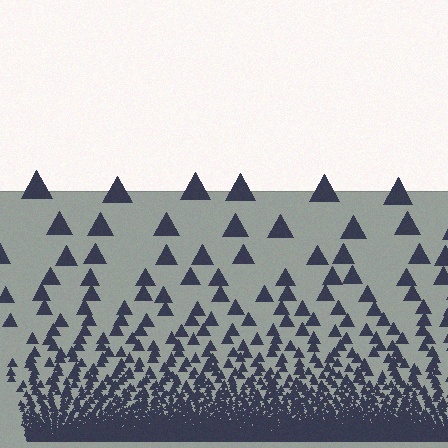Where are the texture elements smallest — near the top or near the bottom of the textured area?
Near the bottom.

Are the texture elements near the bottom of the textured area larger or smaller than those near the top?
Smaller. The gradient is inverted — elements near the bottom are smaller and denser.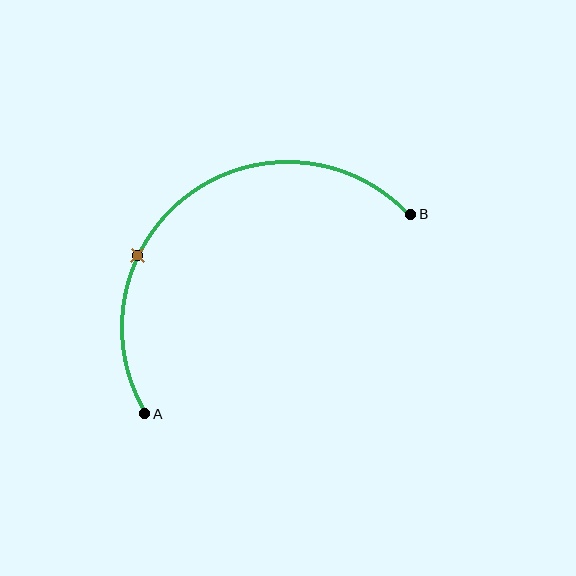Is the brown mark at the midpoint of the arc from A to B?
No. The brown mark lies on the arc but is closer to endpoint A. The arc midpoint would be at the point on the curve equidistant along the arc from both A and B.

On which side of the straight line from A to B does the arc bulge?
The arc bulges above and to the left of the straight line connecting A and B.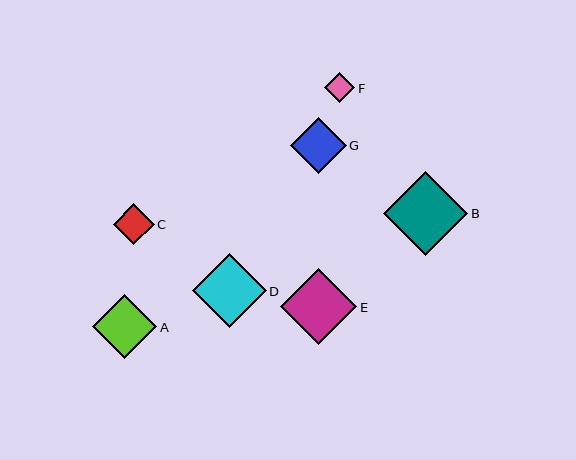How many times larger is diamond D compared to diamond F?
Diamond D is approximately 2.5 times the size of diamond F.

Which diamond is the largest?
Diamond B is the largest with a size of approximately 84 pixels.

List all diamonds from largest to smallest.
From largest to smallest: B, E, D, A, G, C, F.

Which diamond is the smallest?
Diamond F is the smallest with a size of approximately 30 pixels.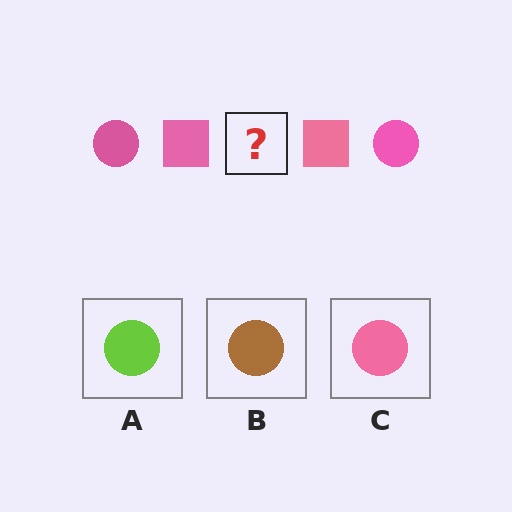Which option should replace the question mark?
Option C.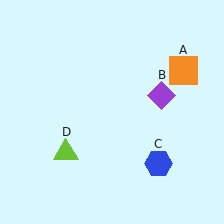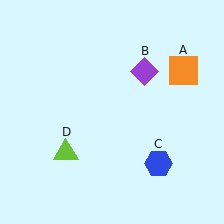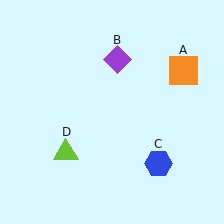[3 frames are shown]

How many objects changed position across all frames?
1 object changed position: purple diamond (object B).